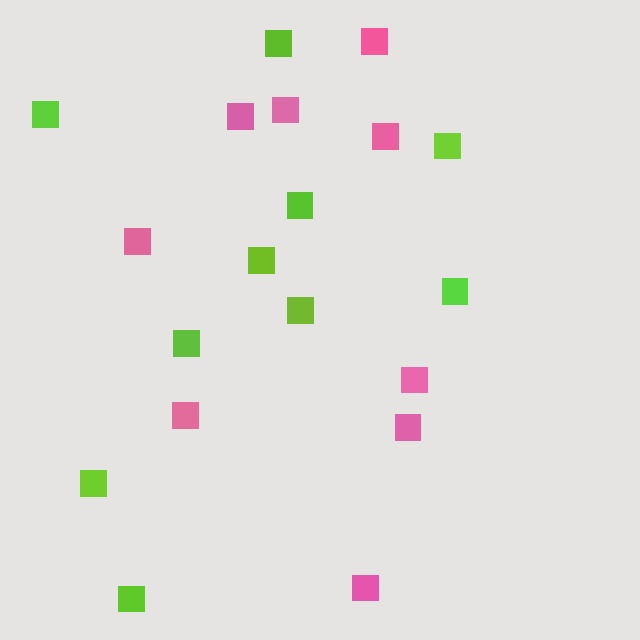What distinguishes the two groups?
There are 2 groups: one group of pink squares (9) and one group of lime squares (10).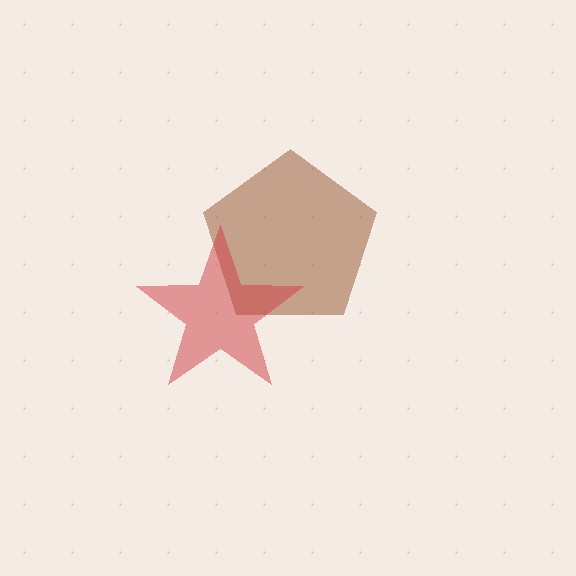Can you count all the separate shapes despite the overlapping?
Yes, there are 2 separate shapes.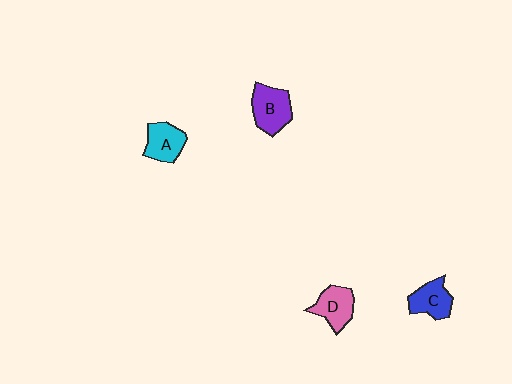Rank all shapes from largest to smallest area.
From largest to smallest: B (purple), D (pink), C (blue), A (cyan).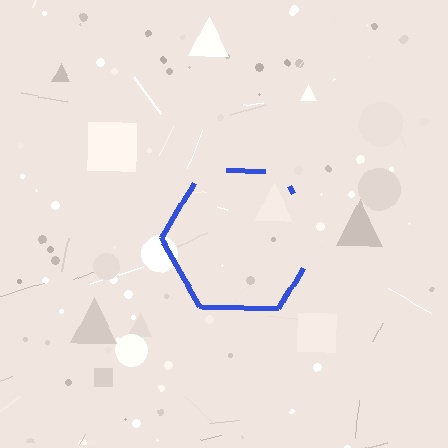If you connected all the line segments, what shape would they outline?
They would outline a hexagon.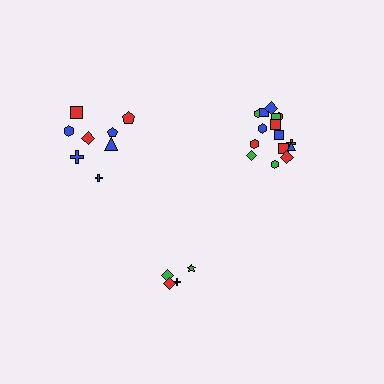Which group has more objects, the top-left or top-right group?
The top-right group.